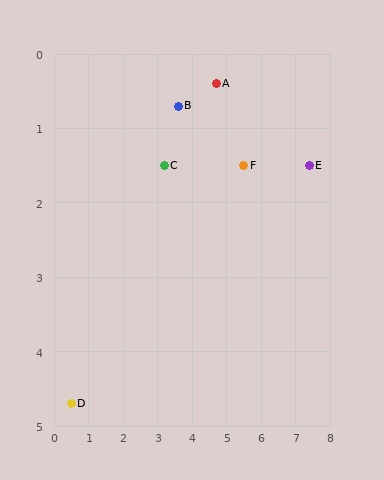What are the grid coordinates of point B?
Point B is at approximately (3.6, 0.7).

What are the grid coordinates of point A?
Point A is at approximately (4.7, 0.4).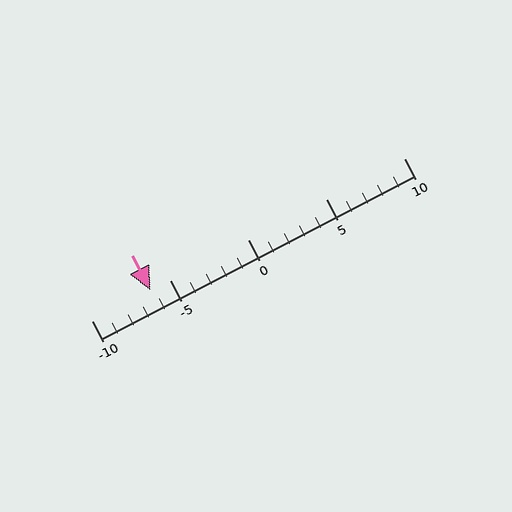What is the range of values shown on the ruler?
The ruler shows values from -10 to 10.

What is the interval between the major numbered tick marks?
The major tick marks are spaced 5 units apart.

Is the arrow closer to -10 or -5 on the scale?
The arrow is closer to -5.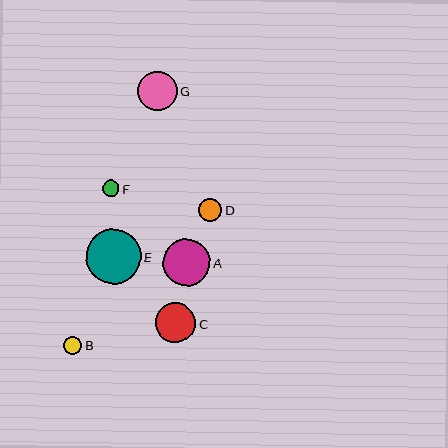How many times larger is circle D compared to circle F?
Circle D is approximately 1.4 times the size of circle F.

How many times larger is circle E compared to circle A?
Circle E is approximately 1.2 times the size of circle A.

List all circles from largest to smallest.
From largest to smallest: E, A, C, G, D, B, F.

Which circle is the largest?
Circle E is the largest with a size of approximately 55 pixels.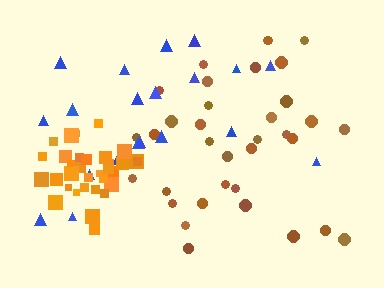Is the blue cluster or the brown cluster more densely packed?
Brown.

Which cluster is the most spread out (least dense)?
Blue.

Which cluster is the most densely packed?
Orange.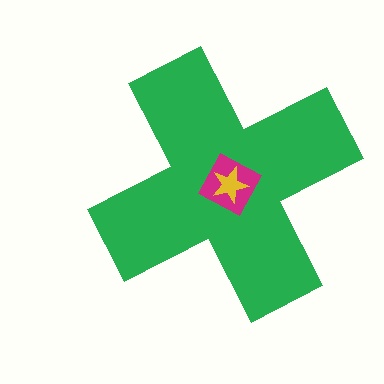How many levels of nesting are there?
3.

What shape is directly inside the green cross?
The magenta diamond.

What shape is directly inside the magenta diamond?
The yellow star.